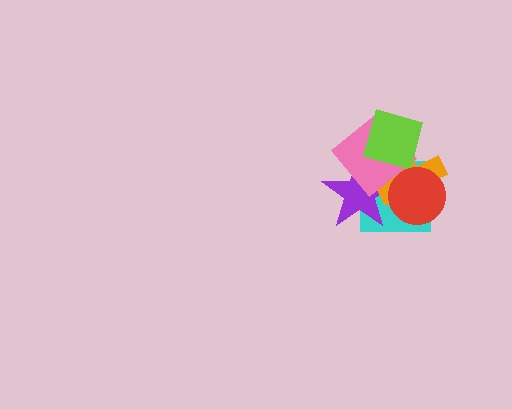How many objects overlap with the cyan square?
5 objects overlap with the cyan square.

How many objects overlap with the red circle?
3 objects overlap with the red circle.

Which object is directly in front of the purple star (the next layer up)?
The orange cross is directly in front of the purple star.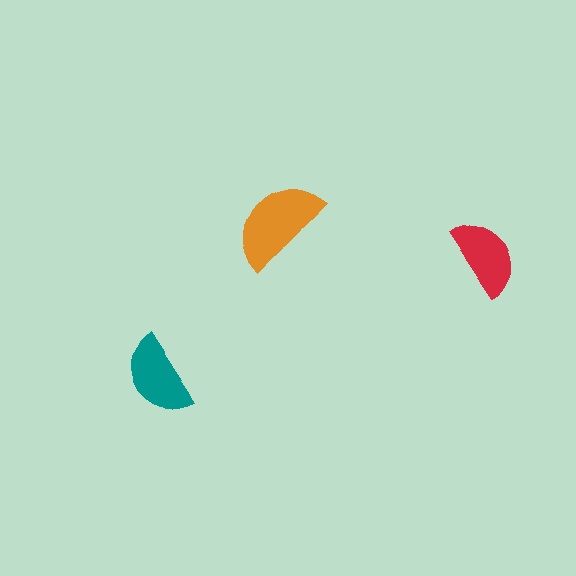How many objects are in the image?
There are 3 objects in the image.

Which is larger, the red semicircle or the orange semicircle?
The orange one.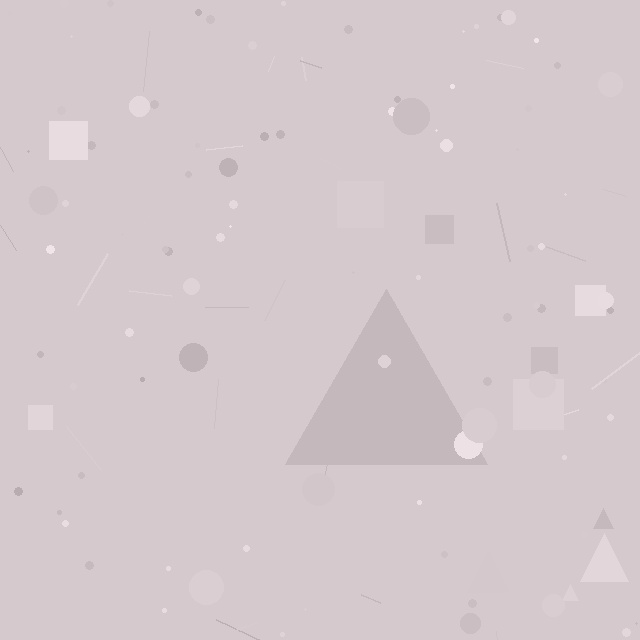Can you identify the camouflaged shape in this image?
The camouflaged shape is a triangle.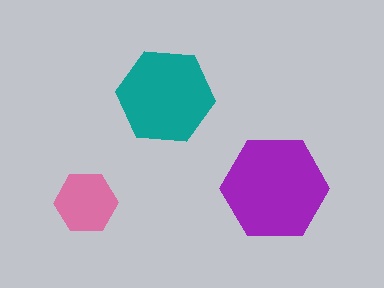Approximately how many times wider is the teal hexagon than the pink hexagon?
About 1.5 times wider.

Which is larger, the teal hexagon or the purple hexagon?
The purple one.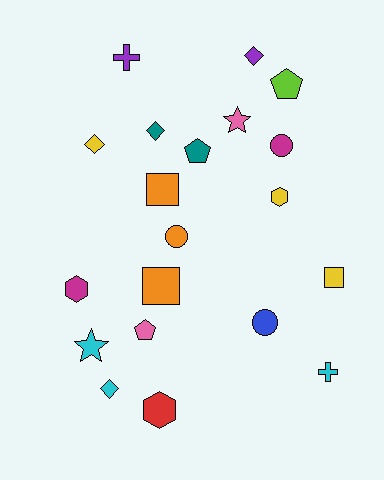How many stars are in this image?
There are 2 stars.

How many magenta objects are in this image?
There are 2 magenta objects.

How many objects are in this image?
There are 20 objects.